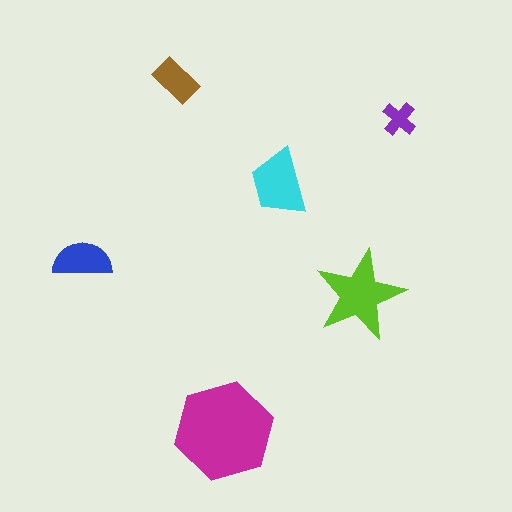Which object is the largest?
The magenta hexagon.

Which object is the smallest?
The purple cross.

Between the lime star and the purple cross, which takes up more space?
The lime star.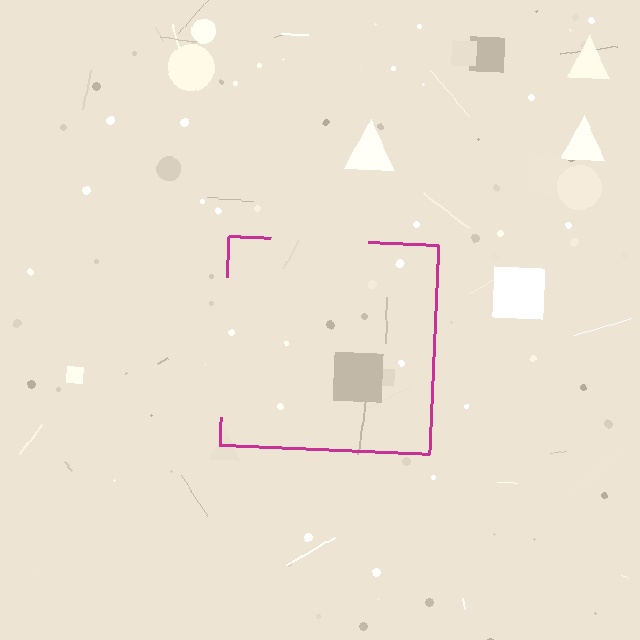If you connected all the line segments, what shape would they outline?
They would outline a square.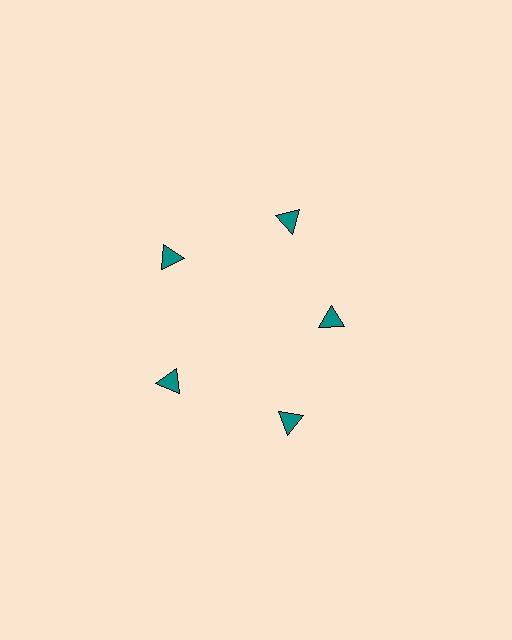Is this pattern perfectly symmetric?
No. The 5 teal triangles are arranged in a ring, but one element near the 3 o'clock position is pulled inward toward the center, breaking the 5-fold rotational symmetry.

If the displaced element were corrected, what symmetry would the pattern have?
It would have 5-fold rotational symmetry — the pattern would map onto itself every 72 degrees.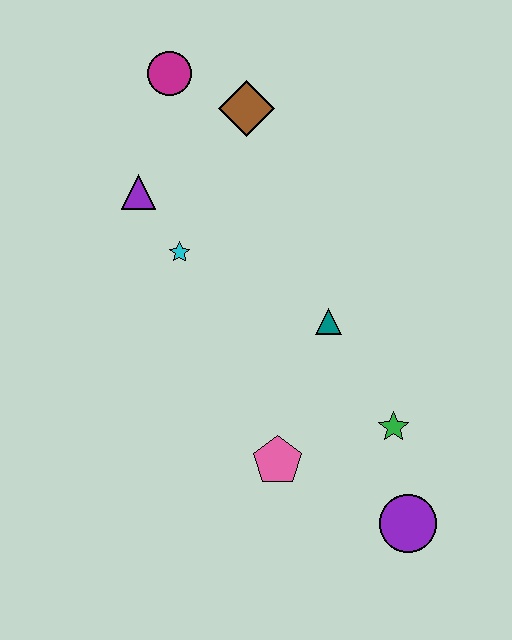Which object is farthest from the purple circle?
The magenta circle is farthest from the purple circle.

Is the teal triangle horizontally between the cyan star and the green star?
Yes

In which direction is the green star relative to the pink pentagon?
The green star is to the right of the pink pentagon.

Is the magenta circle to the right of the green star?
No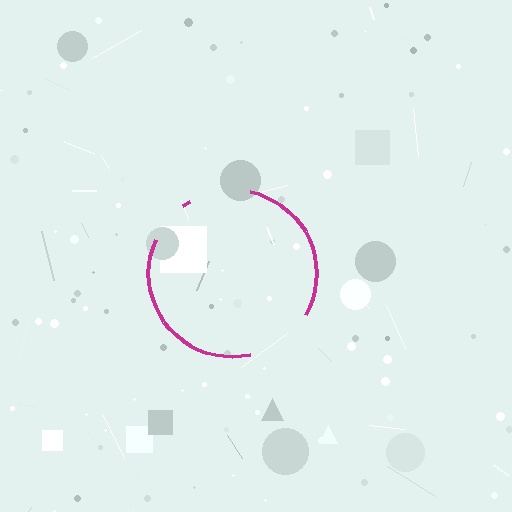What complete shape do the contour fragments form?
The contour fragments form a circle.